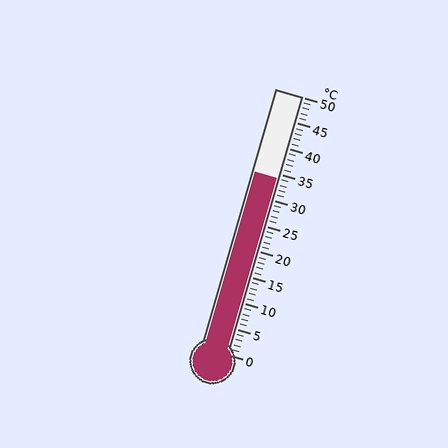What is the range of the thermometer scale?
The thermometer scale ranges from 0°C to 50°C.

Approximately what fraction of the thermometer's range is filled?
The thermometer is filled to approximately 70% of its range.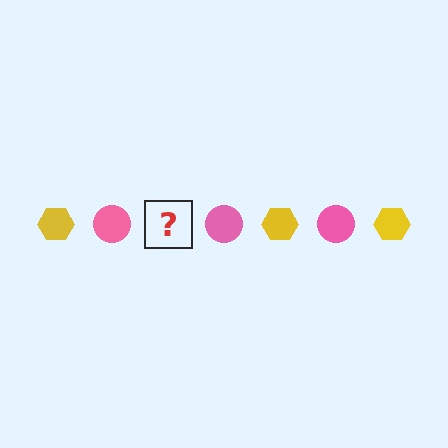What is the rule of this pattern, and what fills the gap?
The rule is that the pattern alternates between yellow hexagon and pink circle. The gap should be filled with a yellow hexagon.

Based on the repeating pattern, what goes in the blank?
The blank should be a yellow hexagon.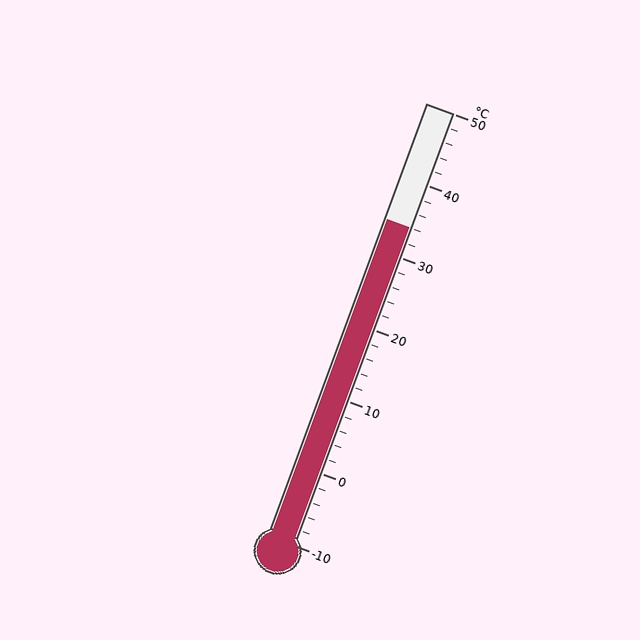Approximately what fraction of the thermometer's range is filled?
The thermometer is filled to approximately 75% of its range.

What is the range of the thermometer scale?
The thermometer scale ranges from -10°C to 50°C.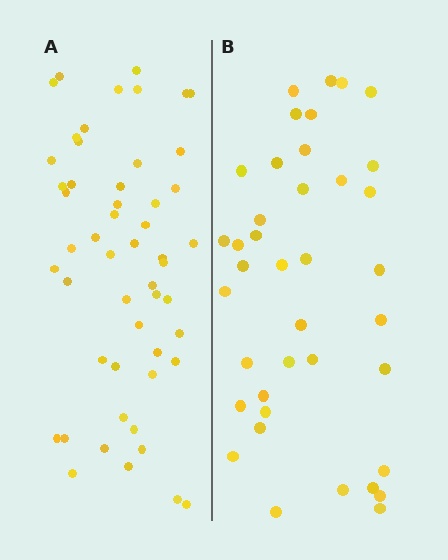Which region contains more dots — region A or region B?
Region A (the left region) has more dots.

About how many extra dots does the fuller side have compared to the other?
Region A has approximately 15 more dots than region B.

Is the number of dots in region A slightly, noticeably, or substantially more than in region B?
Region A has noticeably more, but not dramatically so. The ratio is roughly 1.3 to 1.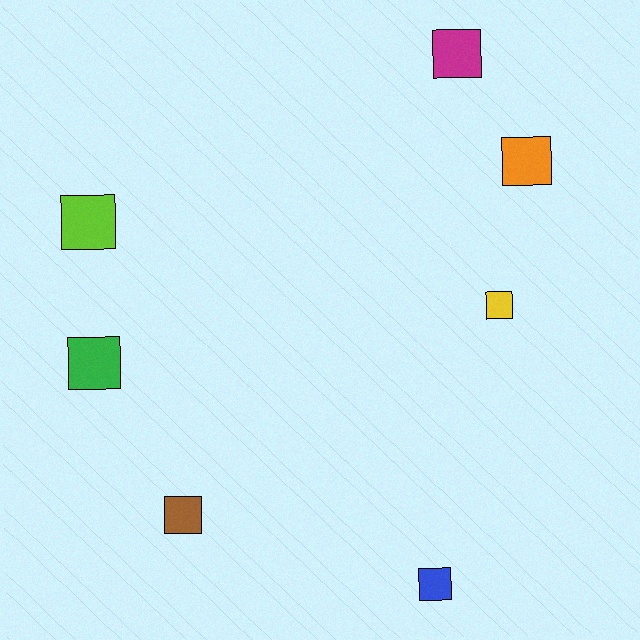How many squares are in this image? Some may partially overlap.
There are 7 squares.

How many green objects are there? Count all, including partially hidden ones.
There is 1 green object.